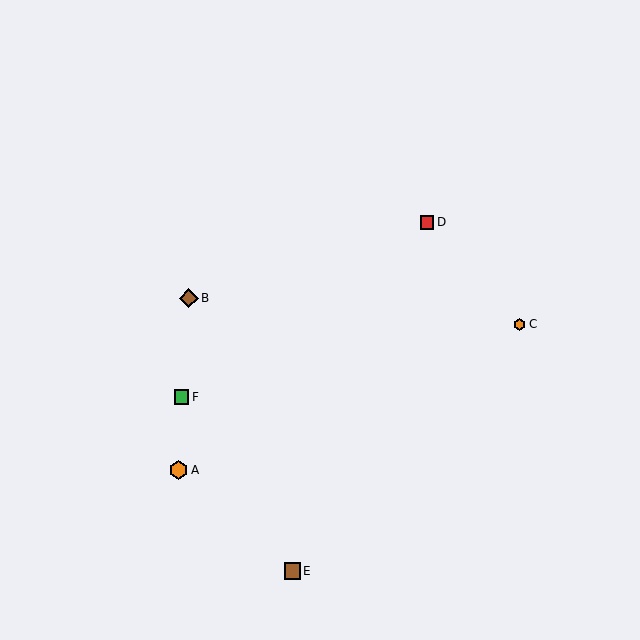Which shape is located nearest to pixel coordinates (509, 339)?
The orange hexagon (labeled C) at (519, 324) is nearest to that location.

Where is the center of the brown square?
The center of the brown square is at (292, 571).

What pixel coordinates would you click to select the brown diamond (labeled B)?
Click at (189, 298) to select the brown diamond B.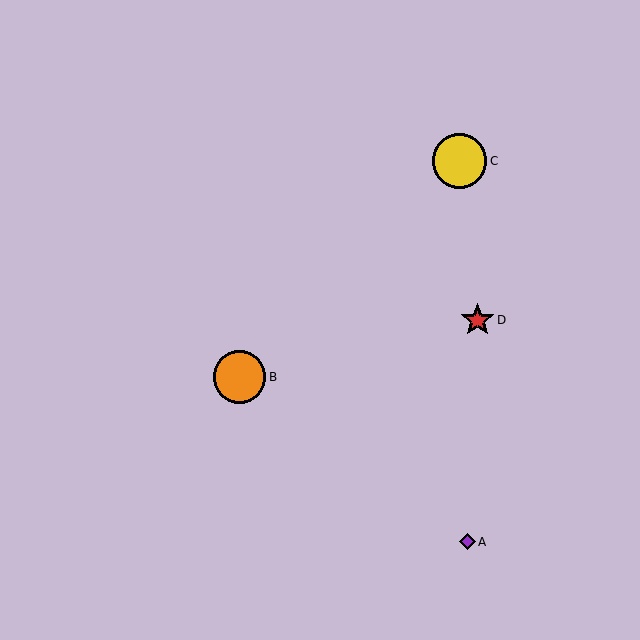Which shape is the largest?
The yellow circle (labeled C) is the largest.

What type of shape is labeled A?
Shape A is a purple diamond.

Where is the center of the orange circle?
The center of the orange circle is at (240, 377).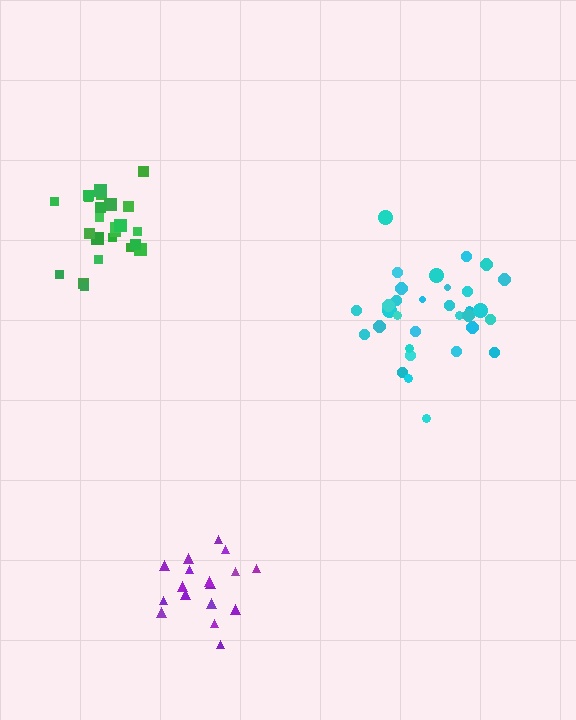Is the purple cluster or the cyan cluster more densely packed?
Purple.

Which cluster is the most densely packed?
Green.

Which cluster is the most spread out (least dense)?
Cyan.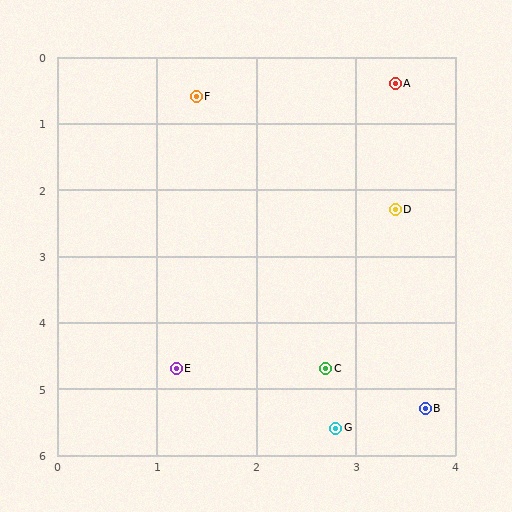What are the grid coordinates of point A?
Point A is at approximately (3.4, 0.4).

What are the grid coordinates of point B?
Point B is at approximately (3.7, 5.3).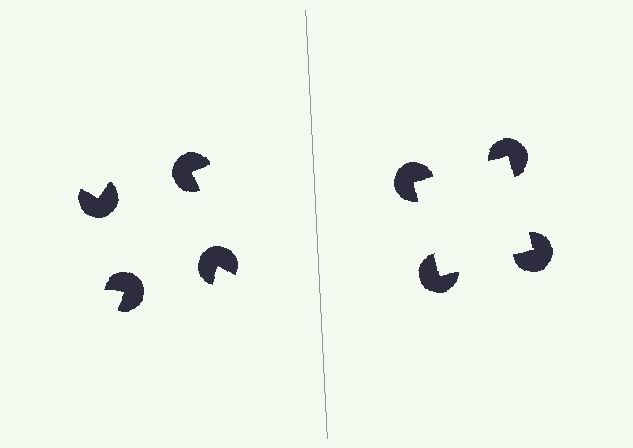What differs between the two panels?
The pac-man discs are positioned identically on both sides; only the wedge orientations differ. On the right they align to a square; on the left they are misaligned.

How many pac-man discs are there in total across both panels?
8 — 4 on each side.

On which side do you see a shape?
An illusory square appears on the right side. On the left side the wedge cuts are rotated, so no coherent shape forms.